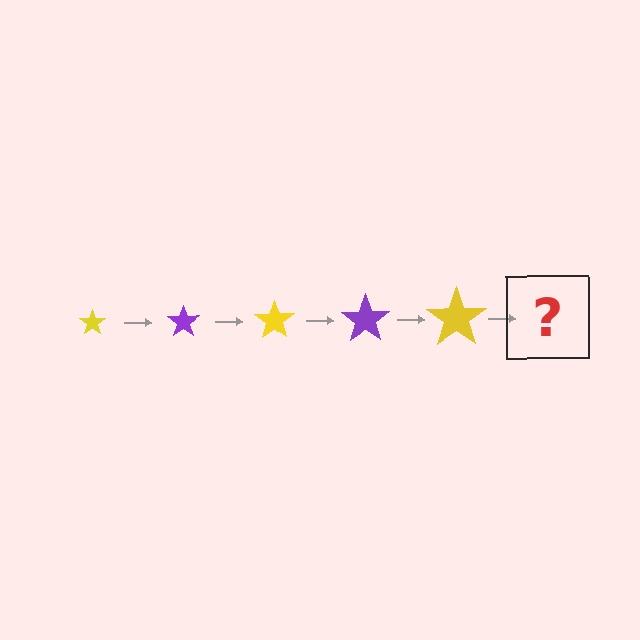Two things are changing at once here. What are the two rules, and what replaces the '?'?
The two rules are that the star grows larger each step and the color cycles through yellow and purple. The '?' should be a purple star, larger than the previous one.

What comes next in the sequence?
The next element should be a purple star, larger than the previous one.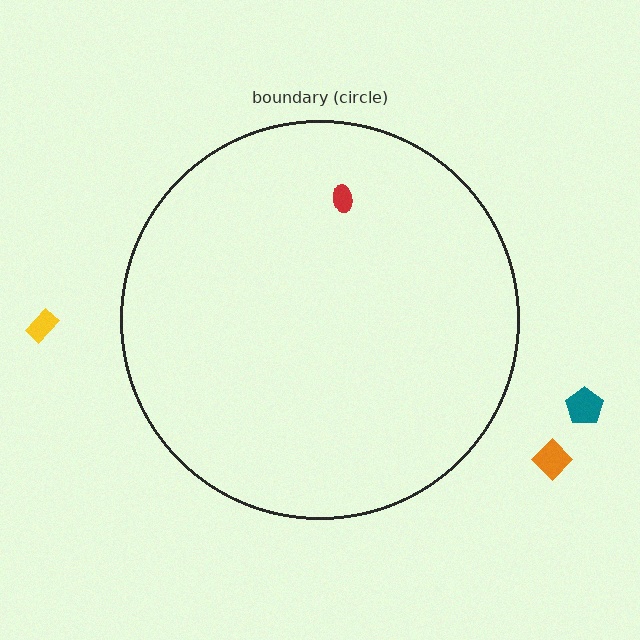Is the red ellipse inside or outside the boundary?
Inside.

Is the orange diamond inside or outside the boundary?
Outside.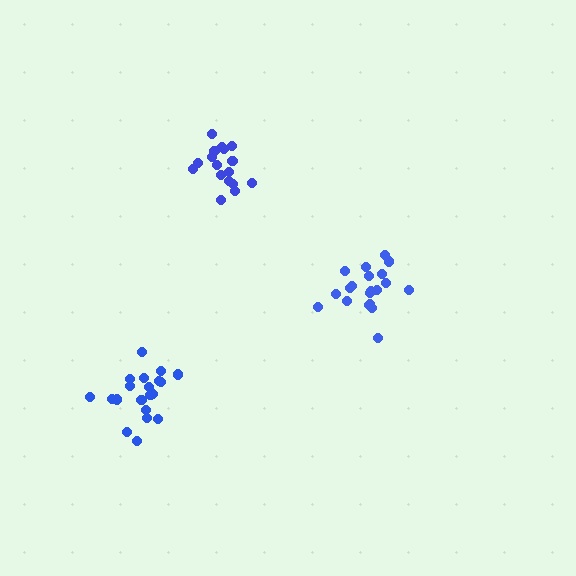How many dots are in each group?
Group 1: 20 dots, Group 2: 20 dots, Group 3: 19 dots (59 total).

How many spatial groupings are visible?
There are 3 spatial groupings.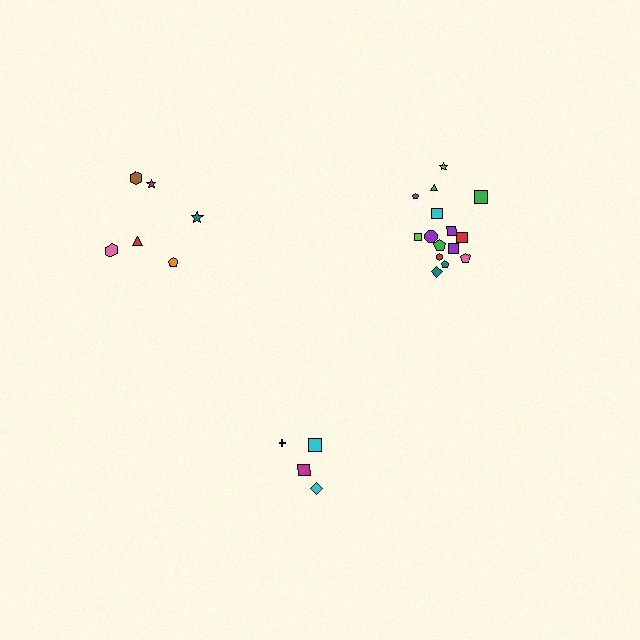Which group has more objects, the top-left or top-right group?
The top-right group.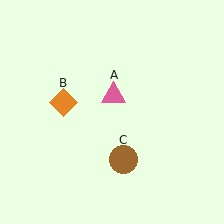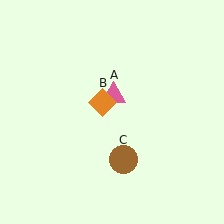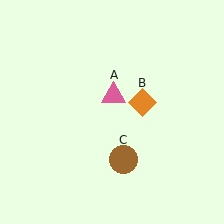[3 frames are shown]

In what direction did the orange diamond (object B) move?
The orange diamond (object B) moved right.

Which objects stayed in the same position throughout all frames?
Pink triangle (object A) and brown circle (object C) remained stationary.